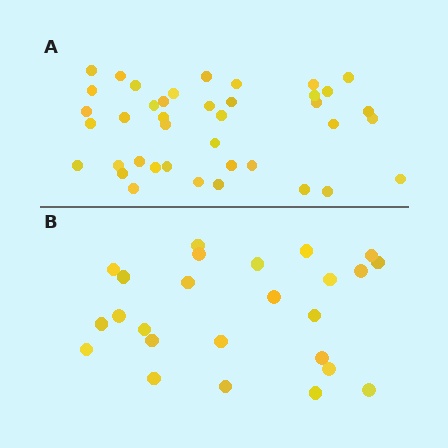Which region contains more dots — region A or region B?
Region A (the top region) has more dots.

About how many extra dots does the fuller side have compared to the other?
Region A has approximately 15 more dots than region B.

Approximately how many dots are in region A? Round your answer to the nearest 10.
About 40 dots.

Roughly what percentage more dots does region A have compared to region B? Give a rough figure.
About 60% more.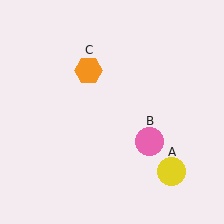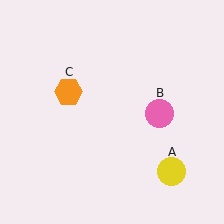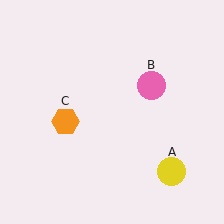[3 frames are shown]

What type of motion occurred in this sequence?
The pink circle (object B), orange hexagon (object C) rotated counterclockwise around the center of the scene.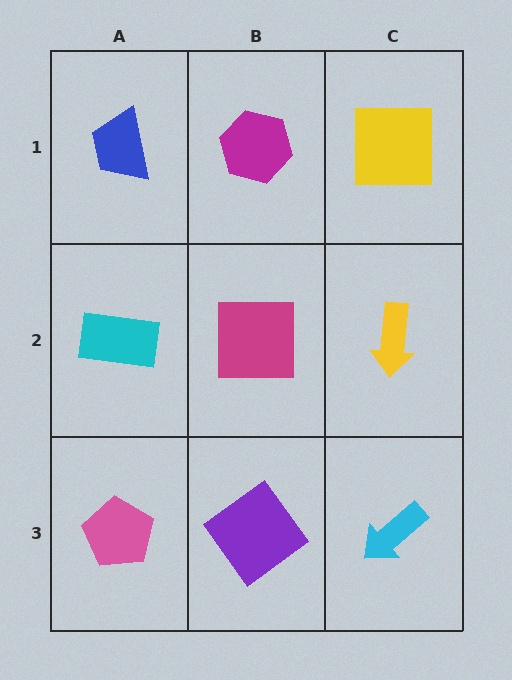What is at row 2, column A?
A cyan rectangle.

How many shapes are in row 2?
3 shapes.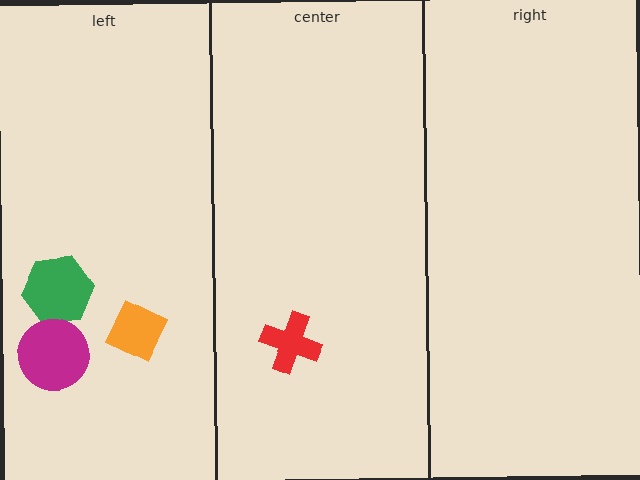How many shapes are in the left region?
3.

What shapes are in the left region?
The orange diamond, the green hexagon, the magenta circle.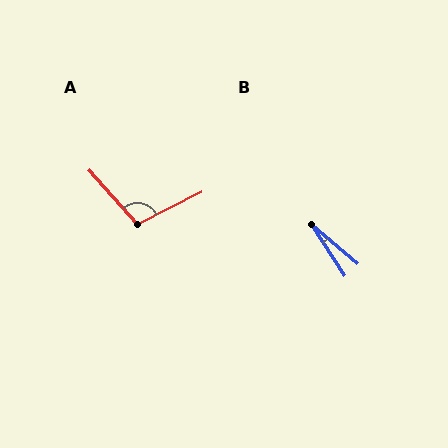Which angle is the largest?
A, at approximately 105 degrees.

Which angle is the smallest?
B, at approximately 17 degrees.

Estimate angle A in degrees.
Approximately 105 degrees.